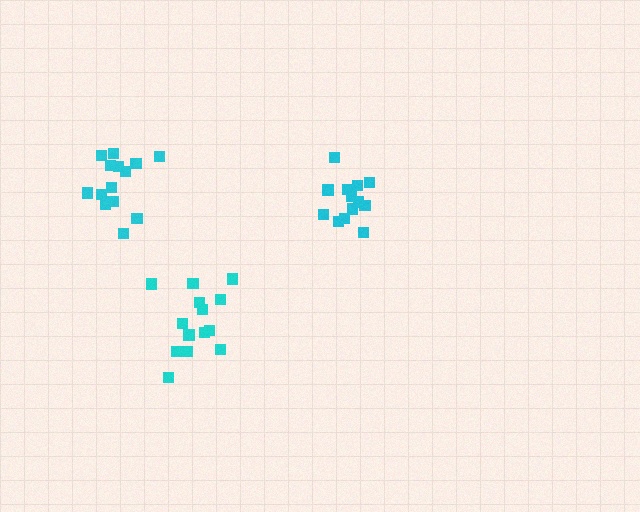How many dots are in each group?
Group 1: 13 dots, Group 2: 14 dots, Group 3: 14 dots (41 total).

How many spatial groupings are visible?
There are 3 spatial groupings.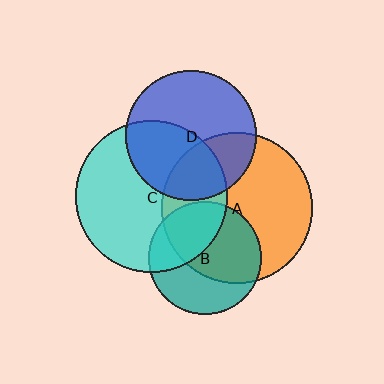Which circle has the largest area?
Circle C (cyan).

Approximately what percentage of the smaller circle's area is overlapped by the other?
Approximately 60%.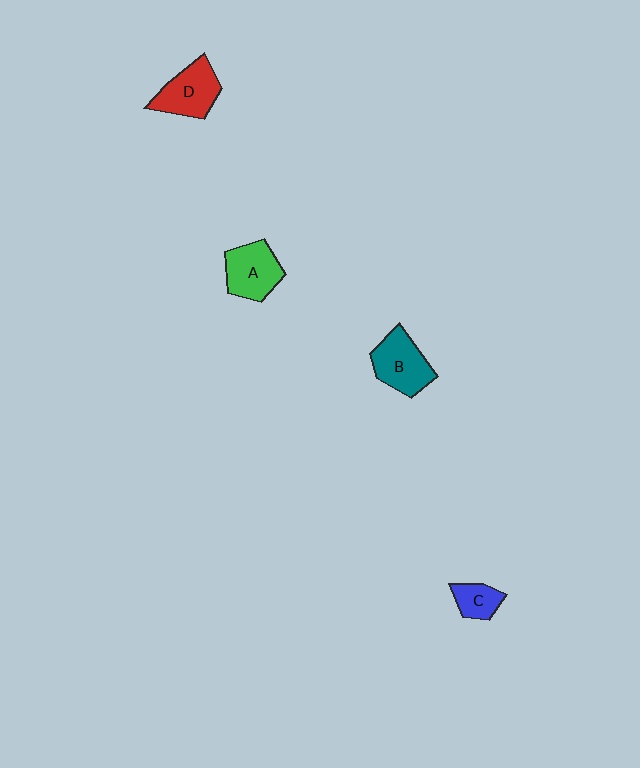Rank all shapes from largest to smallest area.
From largest to smallest: B (teal), D (red), A (green), C (blue).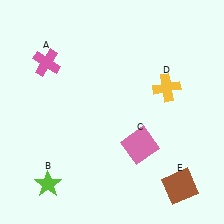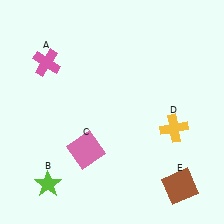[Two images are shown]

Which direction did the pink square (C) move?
The pink square (C) moved left.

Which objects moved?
The objects that moved are: the pink square (C), the yellow cross (D).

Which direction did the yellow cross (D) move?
The yellow cross (D) moved down.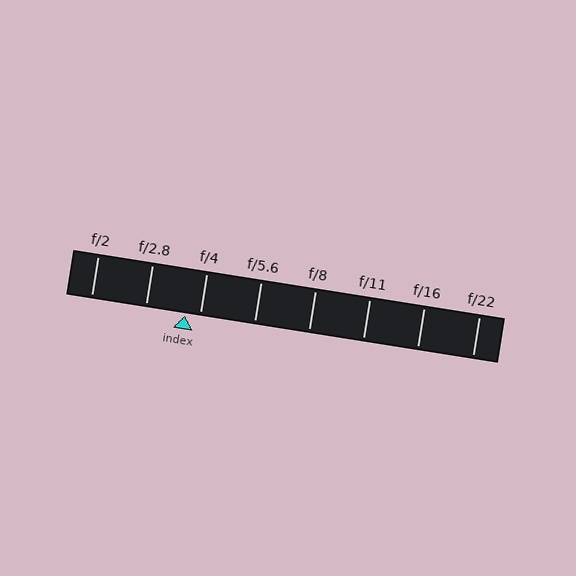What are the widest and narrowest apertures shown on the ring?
The widest aperture shown is f/2 and the narrowest is f/22.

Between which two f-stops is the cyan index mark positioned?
The index mark is between f/2.8 and f/4.